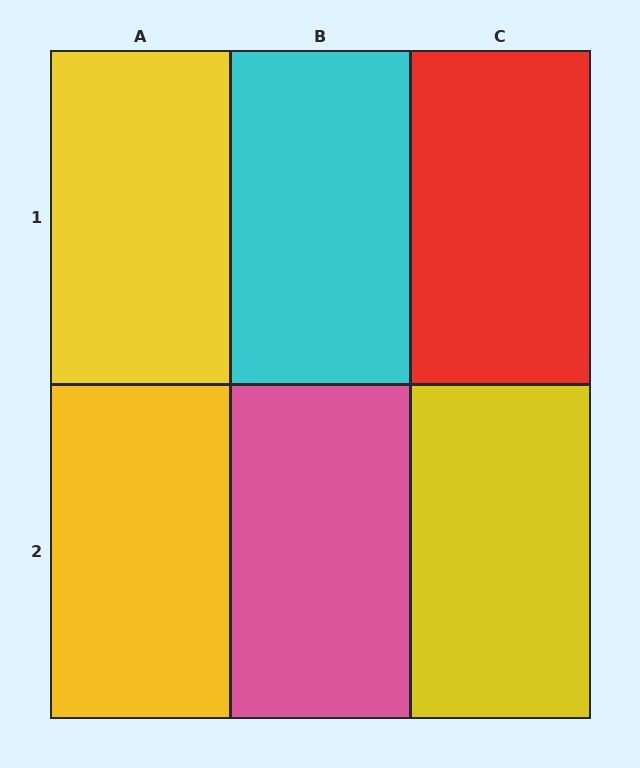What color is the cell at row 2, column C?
Yellow.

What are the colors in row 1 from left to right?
Yellow, cyan, red.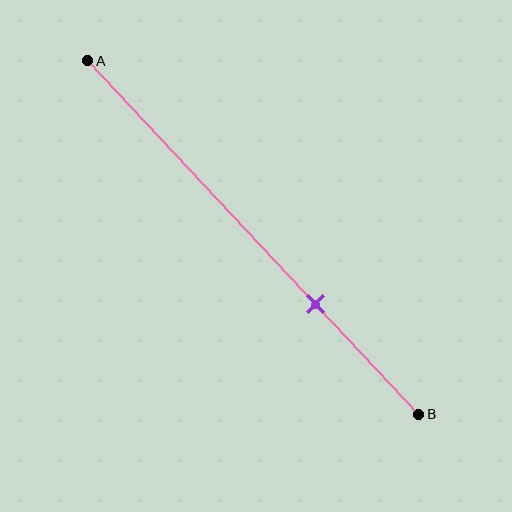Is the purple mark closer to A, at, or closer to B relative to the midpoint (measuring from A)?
The purple mark is closer to point B than the midpoint of segment AB.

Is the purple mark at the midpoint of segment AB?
No, the mark is at about 70% from A, not at the 50% midpoint.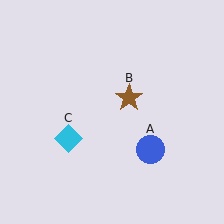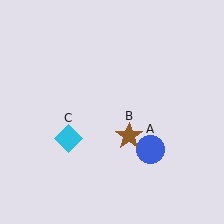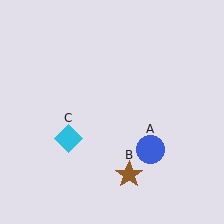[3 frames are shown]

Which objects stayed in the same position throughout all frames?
Blue circle (object A) and cyan diamond (object C) remained stationary.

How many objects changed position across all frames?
1 object changed position: brown star (object B).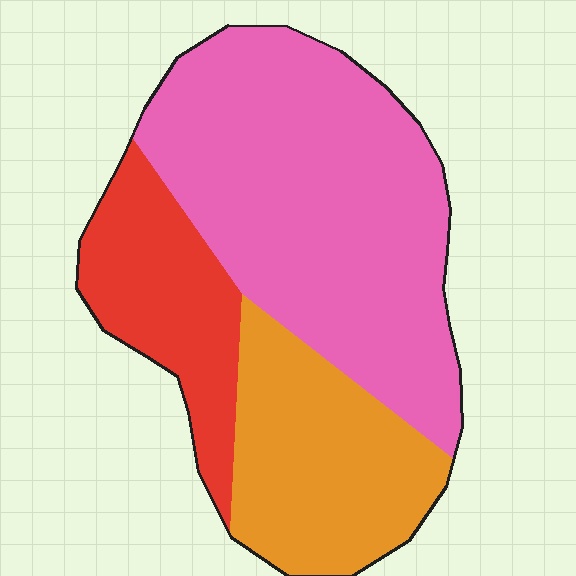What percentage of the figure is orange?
Orange covers roughly 25% of the figure.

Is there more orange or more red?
Orange.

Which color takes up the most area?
Pink, at roughly 55%.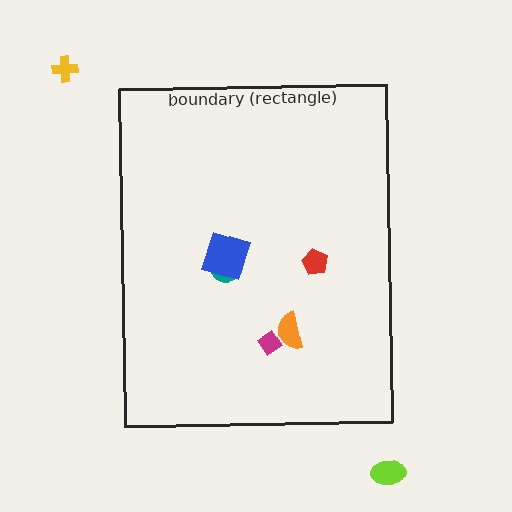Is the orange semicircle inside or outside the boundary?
Inside.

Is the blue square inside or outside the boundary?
Inside.